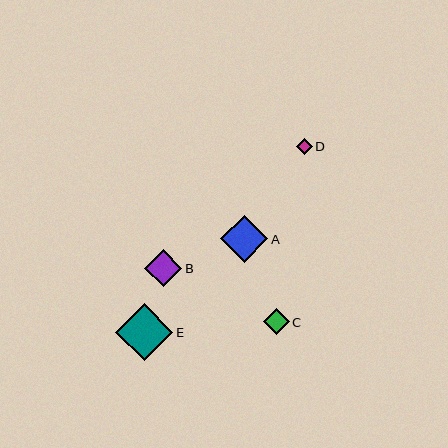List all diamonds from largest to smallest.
From largest to smallest: E, A, B, C, D.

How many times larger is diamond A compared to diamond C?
Diamond A is approximately 1.8 times the size of diamond C.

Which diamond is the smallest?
Diamond D is the smallest with a size of approximately 16 pixels.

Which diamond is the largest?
Diamond E is the largest with a size of approximately 57 pixels.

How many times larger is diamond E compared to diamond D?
Diamond E is approximately 3.6 times the size of diamond D.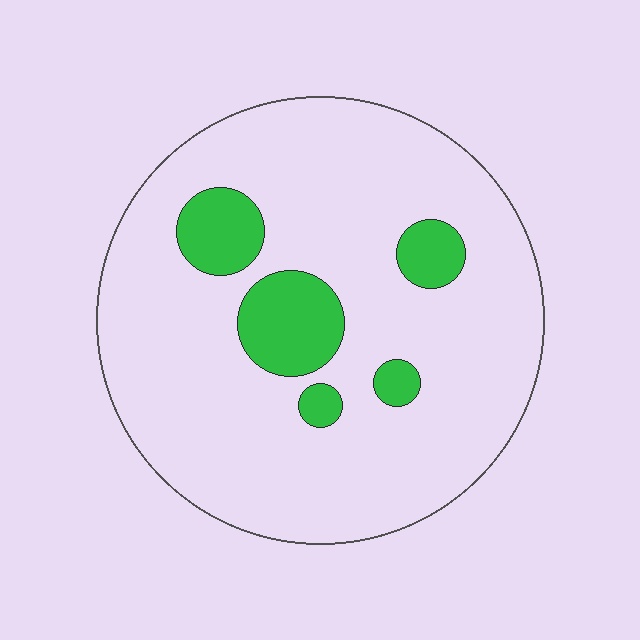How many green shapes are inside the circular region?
5.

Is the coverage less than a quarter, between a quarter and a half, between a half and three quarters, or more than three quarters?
Less than a quarter.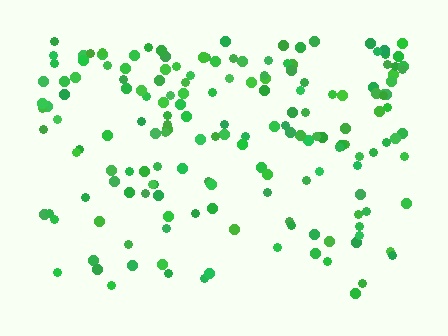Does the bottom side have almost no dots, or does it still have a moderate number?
Still a moderate number, just noticeably fewer than the top.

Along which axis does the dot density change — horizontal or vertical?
Vertical.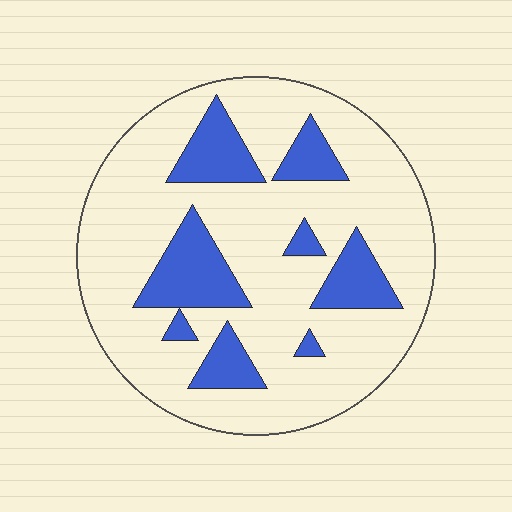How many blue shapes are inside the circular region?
8.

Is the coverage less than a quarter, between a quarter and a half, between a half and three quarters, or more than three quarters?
Less than a quarter.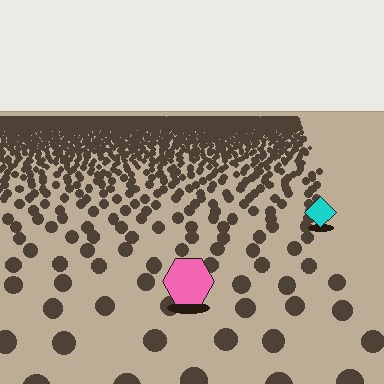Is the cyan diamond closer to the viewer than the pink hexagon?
No. The pink hexagon is closer — you can tell from the texture gradient: the ground texture is coarser near it.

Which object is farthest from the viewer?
The cyan diamond is farthest from the viewer. It appears smaller and the ground texture around it is denser.